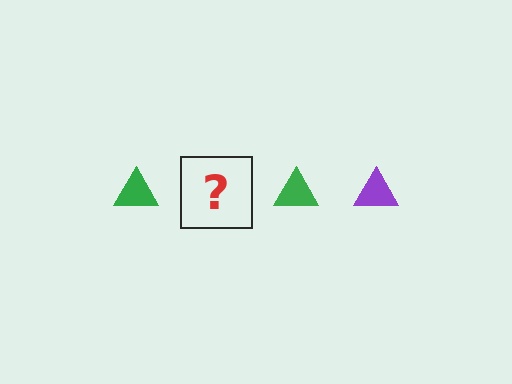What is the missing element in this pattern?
The missing element is a purple triangle.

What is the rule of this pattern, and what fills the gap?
The rule is that the pattern cycles through green, purple triangles. The gap should be filled with a purple triangle.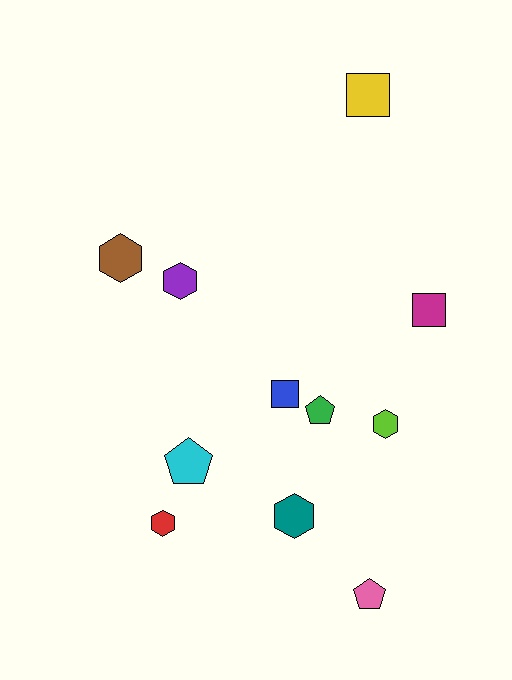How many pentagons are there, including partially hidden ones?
There are 3 pentagons.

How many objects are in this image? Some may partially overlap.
There are 11 objects.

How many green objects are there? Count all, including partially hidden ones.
There is 1 green object.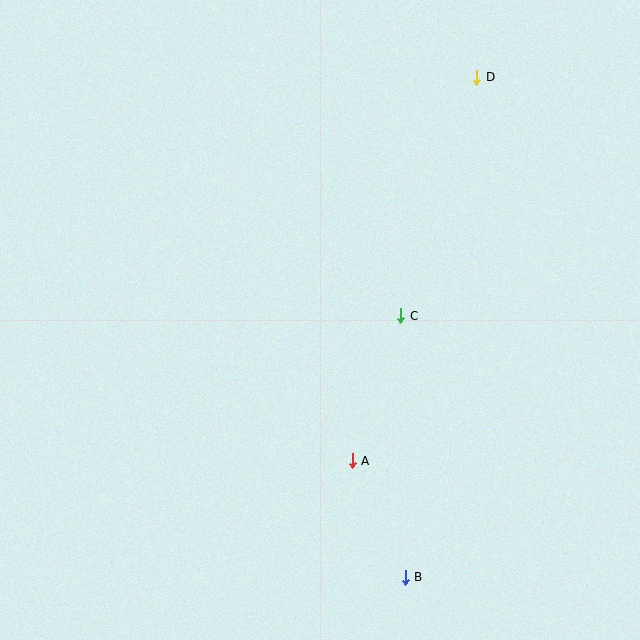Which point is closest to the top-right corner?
Point D is closest to the top-right corner.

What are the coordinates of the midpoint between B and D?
The midpoint between B and D is at (441, 327).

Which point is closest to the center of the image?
Point C at (401, 316) is closest to the center.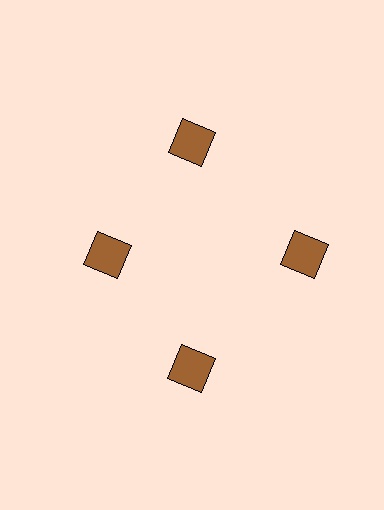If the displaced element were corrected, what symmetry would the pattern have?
It would have 4-fold rotational symmetry — the pattern would map onto itself every 90 degrees.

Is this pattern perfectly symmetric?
No. The 4 brown squares are arranged in a ring, but one element near the 9 o'clock position is pulled inward toward the center, breaking the 4-fold rotational symmetry.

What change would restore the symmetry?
The symmetry would be restored by moving it outward, back onto the ring so that all 4 squares sit at equal angles and equal distance from the center.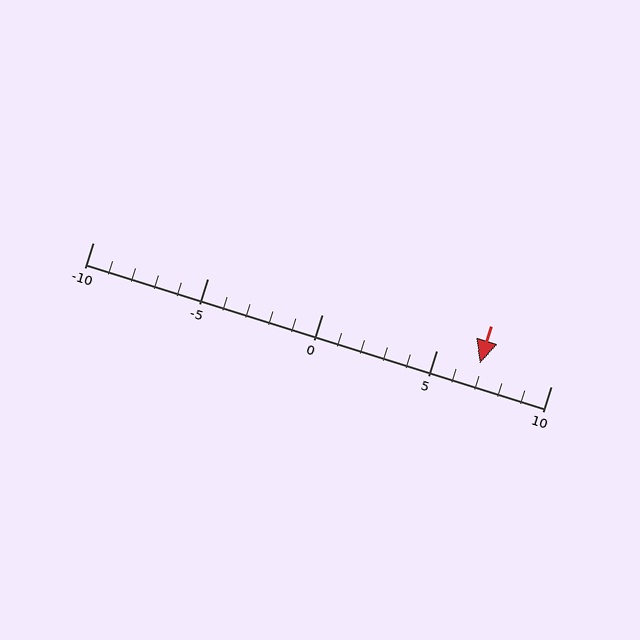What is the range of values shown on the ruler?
The ruler shows values from -10 to 10.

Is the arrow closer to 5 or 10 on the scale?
The arrow is closer to 5.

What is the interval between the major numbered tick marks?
The major tick marks are spaced 5 units apart.